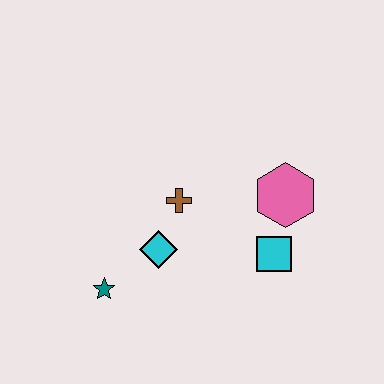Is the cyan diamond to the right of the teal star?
Yes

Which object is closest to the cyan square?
The pink hexagon is closest to the cyan square.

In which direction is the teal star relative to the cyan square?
The teal star is to the left of the cyan square.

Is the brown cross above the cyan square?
Yes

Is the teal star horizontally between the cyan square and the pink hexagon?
No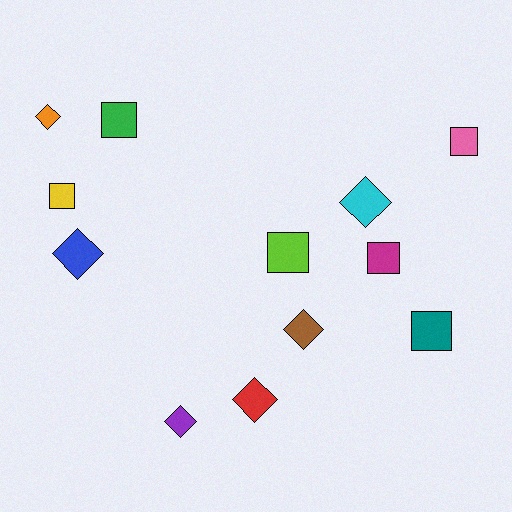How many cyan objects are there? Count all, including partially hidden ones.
There is 1 cyan object.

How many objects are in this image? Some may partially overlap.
There are 12 objects.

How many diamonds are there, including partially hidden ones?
There are 6 diamonds.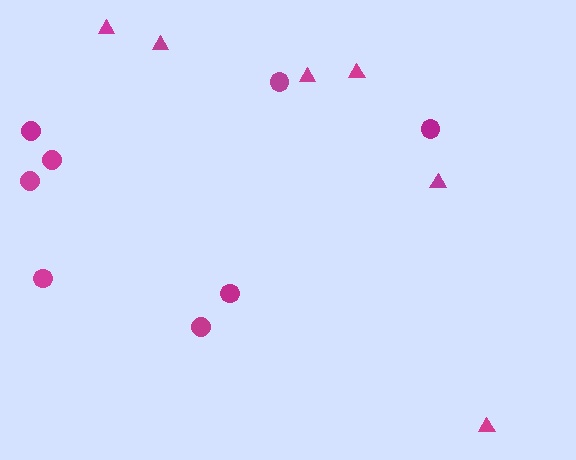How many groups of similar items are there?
There are 2 groups: one group of circles (8) and one group of triangles (6).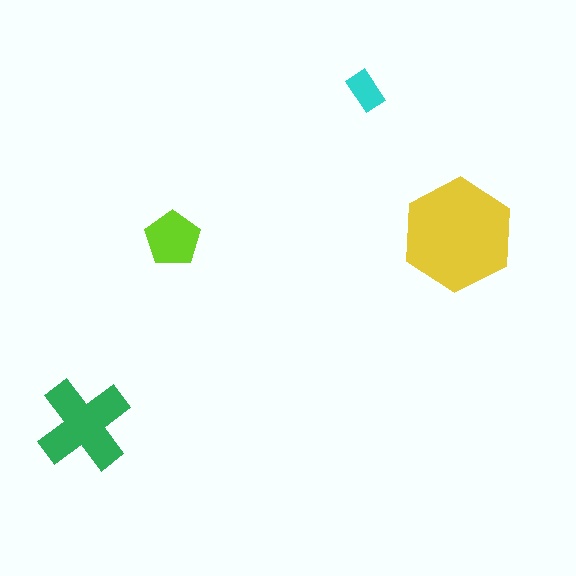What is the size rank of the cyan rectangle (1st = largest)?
4th.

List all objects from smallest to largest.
The cyan rectangle, the lime pentagon, the green cross, the yellow hexagon.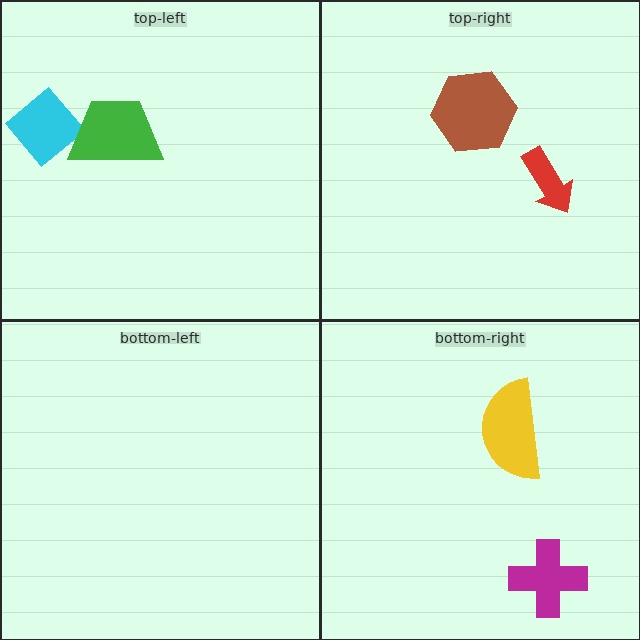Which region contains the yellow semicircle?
The bottom-right region.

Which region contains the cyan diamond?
The top-left region.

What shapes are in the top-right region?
The brown hexagon, the red arrow.